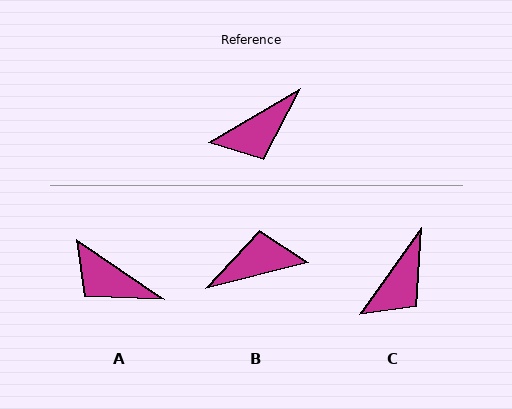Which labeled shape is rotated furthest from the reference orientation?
B, about 164 degrees away.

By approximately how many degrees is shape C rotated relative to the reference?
Approximately 24 degrees counter-clockwise.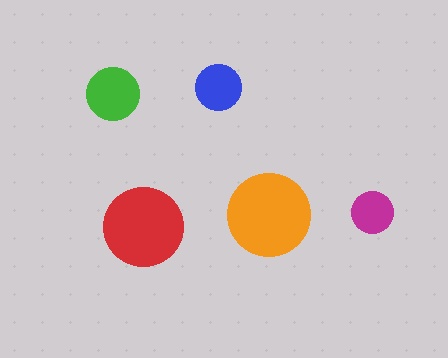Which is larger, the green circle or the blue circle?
The green one.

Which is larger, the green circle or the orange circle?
The orange one.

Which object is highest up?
The blue circle is topmost.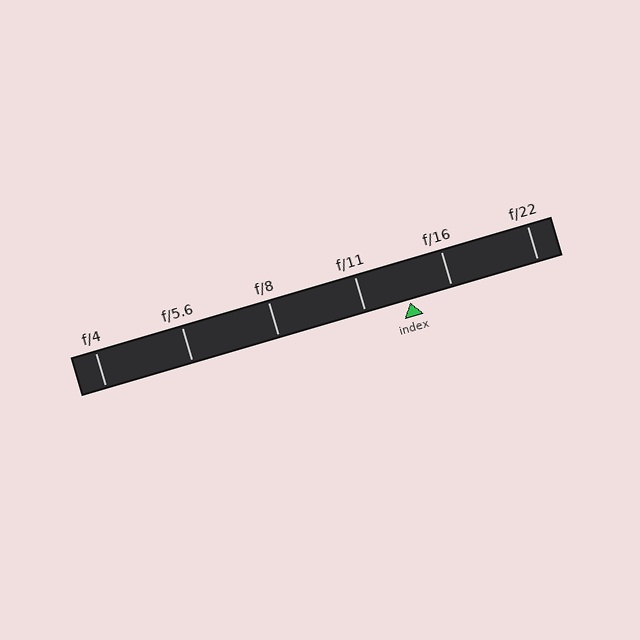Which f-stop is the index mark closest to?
The index mark is closest to f/16.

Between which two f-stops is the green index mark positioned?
The index mark is between f/11 and f/16.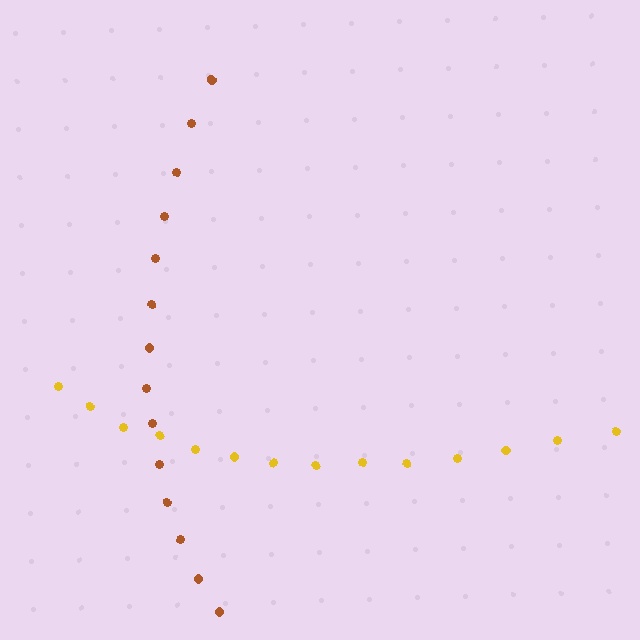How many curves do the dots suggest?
There are 2 distinct paths.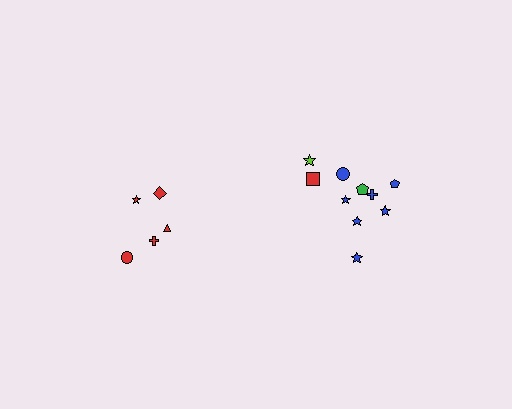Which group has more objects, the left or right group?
The right group.